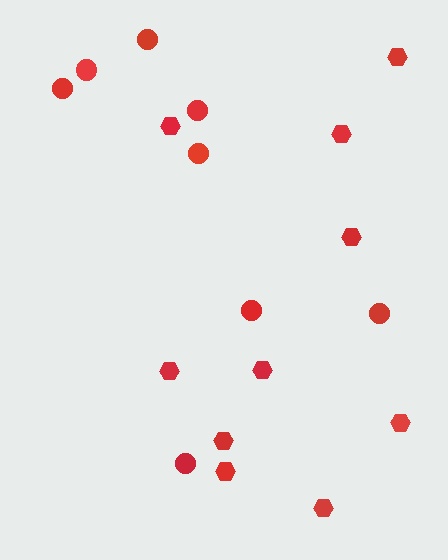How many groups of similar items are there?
There are 2 groups: one group of hexagons (10) and one group of circles (8).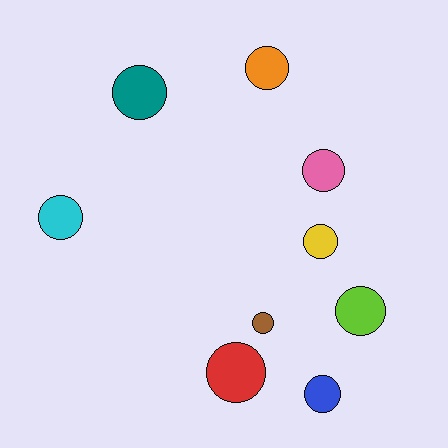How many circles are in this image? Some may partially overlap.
There are 9 circles.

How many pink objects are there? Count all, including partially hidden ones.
There is 1 pink object.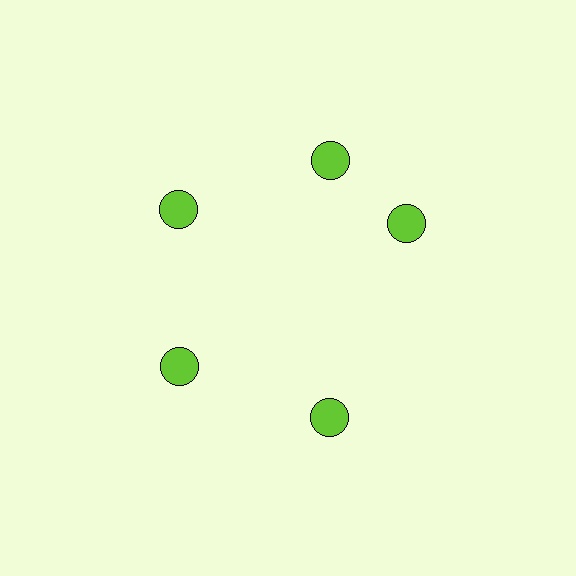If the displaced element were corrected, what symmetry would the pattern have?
It would have 5-fold rotational symmetry — the pattern would map onto itself every 72 degrees.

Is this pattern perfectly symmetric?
No. The 5 lime circles are arranged in a ring, but one element near the 3 o'clock position is rotated out of alignment along the ring, breaking the 5-fold rotational symmetry.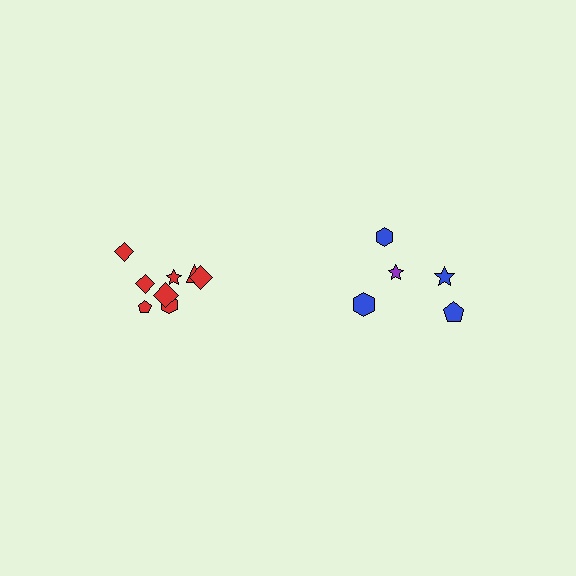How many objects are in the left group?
There are 8 objects.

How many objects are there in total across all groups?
There are 13 objects.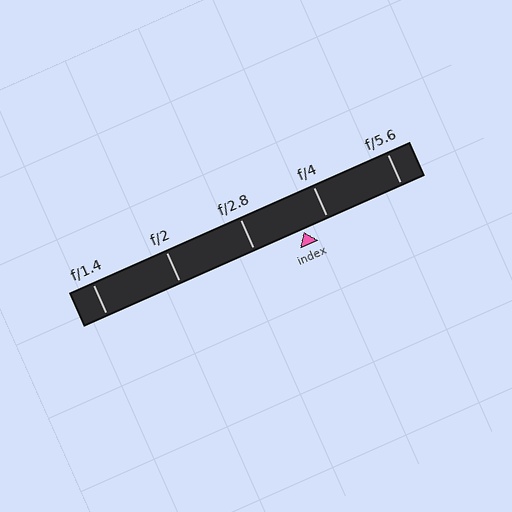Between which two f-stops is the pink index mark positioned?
The index mark is between f/2.8 and f/4.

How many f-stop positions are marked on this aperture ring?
There are 5 f-stop positions marked.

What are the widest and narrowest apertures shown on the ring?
The widest aperture shown is f/1.4 and the narrowest is f/5.6.